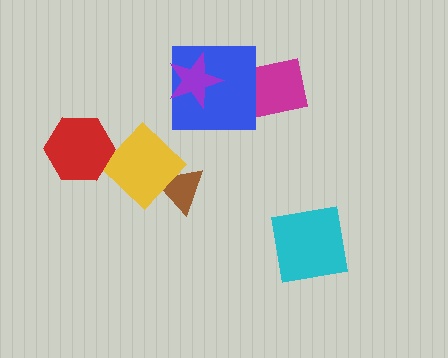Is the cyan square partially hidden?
No, no other shape covers it.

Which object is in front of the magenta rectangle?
The blue square is in front of the magenta rectangle.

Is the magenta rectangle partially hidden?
Yes, it is partially covered by another shape.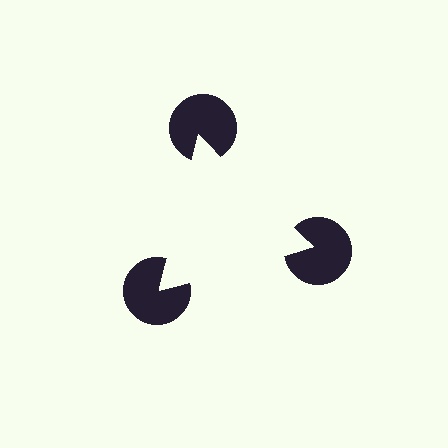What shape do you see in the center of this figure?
An illusory triangle — its edges are inferred from the aligned wedge cuts in the pac-man discs, not physically drawn.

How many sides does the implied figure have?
3 sides.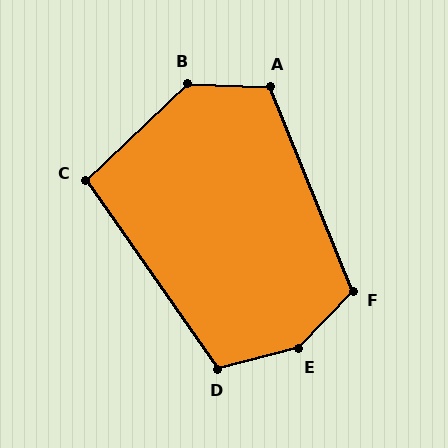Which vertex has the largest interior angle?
E, at approximately 147 degrees.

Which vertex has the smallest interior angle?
C, at approximately 99 degrees.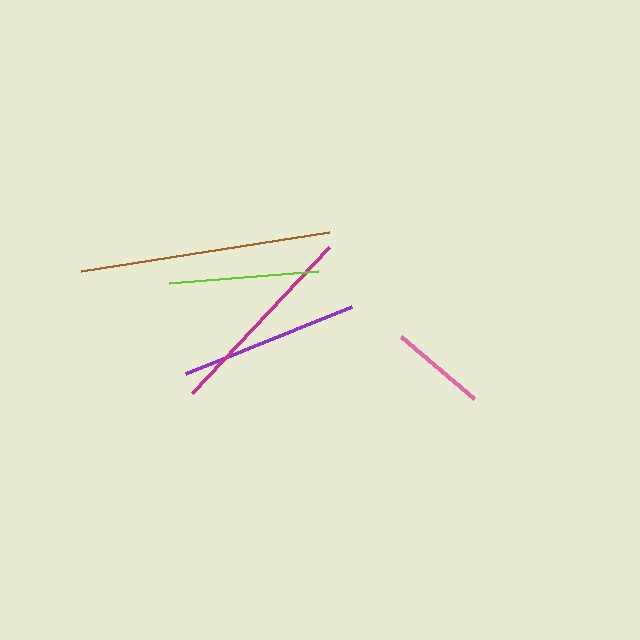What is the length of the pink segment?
The pink segment is approximately 96 pixels long.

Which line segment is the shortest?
The pink line is the shortest at approximately 96 pixels.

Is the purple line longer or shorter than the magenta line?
The magenta line is longer than the purple line.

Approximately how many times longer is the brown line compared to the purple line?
The brown line is approximately 1.4 times the length of the purple line.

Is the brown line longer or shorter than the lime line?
The brown line is longer than the lime line.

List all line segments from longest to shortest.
From longest to shortest: brown, magenta, purple, lime, pink.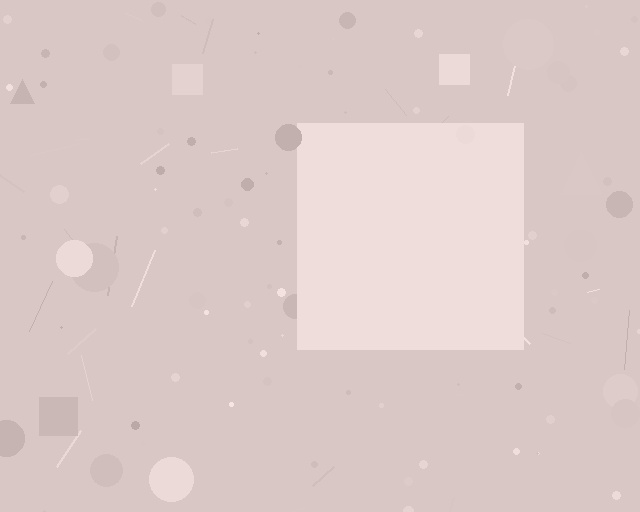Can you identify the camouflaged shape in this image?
The camouflaged shape is a square.